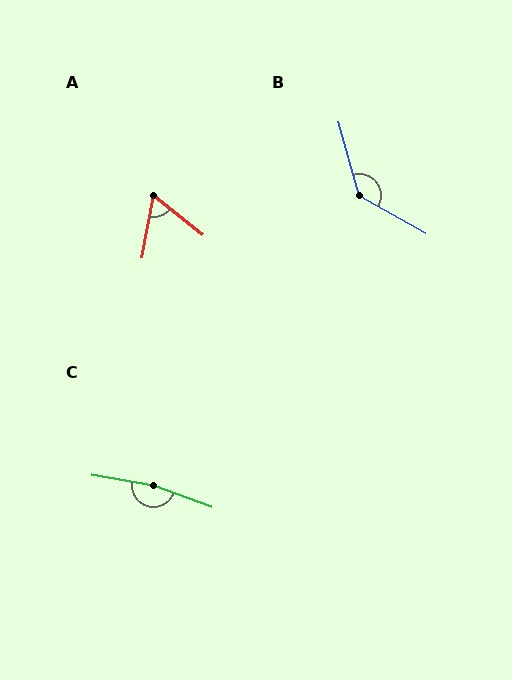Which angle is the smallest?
A, at approximately 62 degrees.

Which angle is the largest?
C, at approximately 170 degrees.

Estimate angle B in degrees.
Approximately 135 degrees.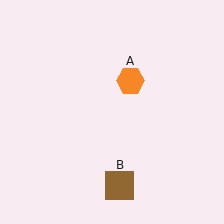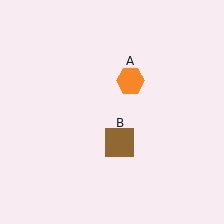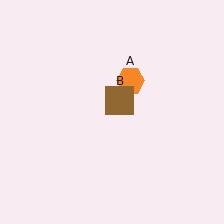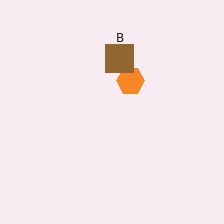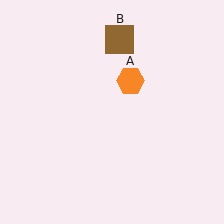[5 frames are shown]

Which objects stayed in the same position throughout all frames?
Orange hexagon (object A) remained stationary.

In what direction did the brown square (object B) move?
The brown square (object B) moved up.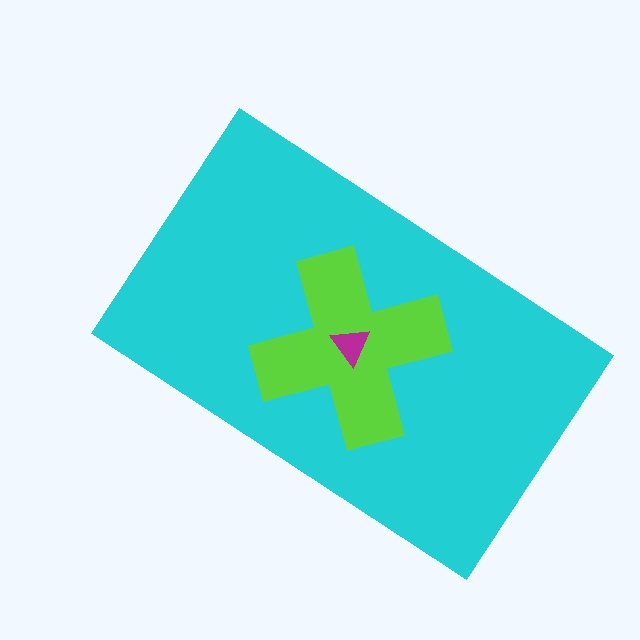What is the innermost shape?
The magenta triangle.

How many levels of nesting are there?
3.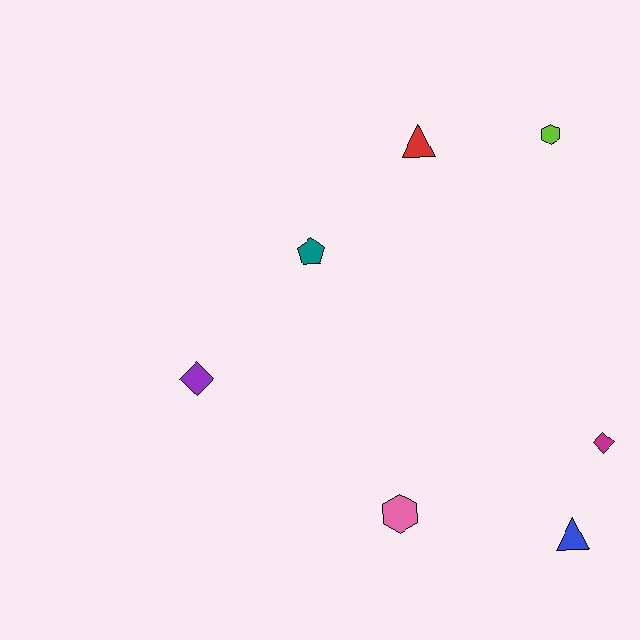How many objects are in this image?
There are 7 objects.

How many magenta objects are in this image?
There is 1 magenta object.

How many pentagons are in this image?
There is 1 pentagon.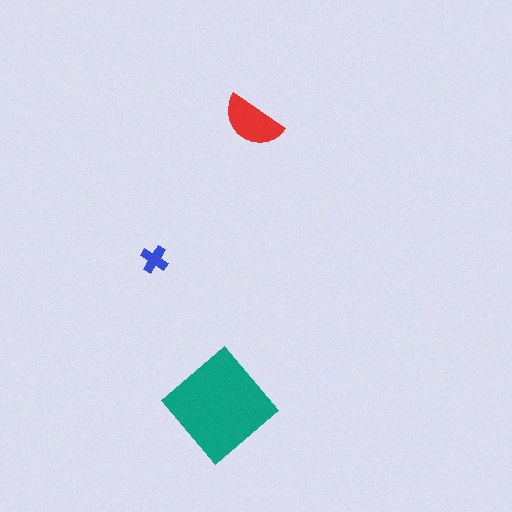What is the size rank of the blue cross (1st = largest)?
3rd.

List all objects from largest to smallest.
The teal diamond, the red semicircle, the blue cross.